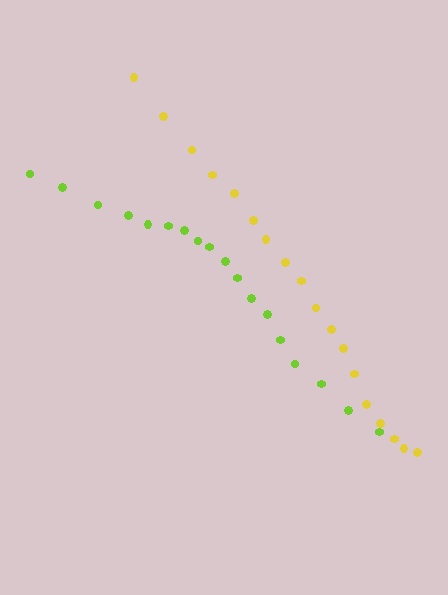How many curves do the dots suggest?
There are 2 distinct paths.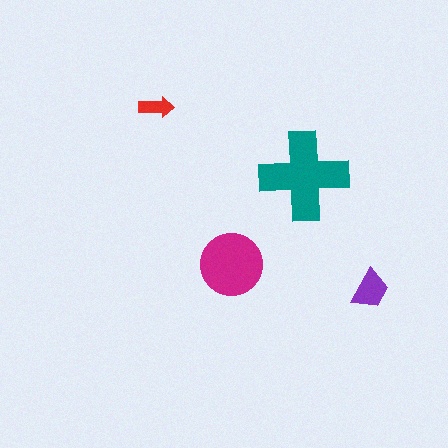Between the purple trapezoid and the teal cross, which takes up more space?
The teal cross.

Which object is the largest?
The teal cross.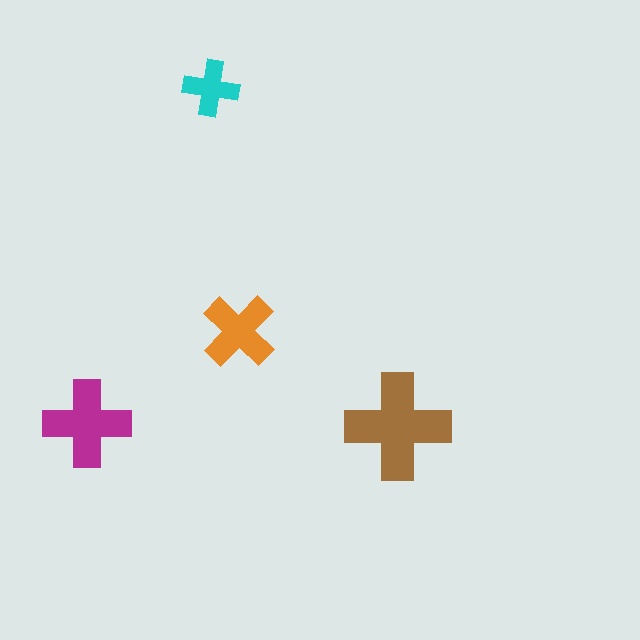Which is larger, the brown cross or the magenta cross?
The brown one.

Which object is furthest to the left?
The magenta cross is leftmost.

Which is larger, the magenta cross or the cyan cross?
The magenta one.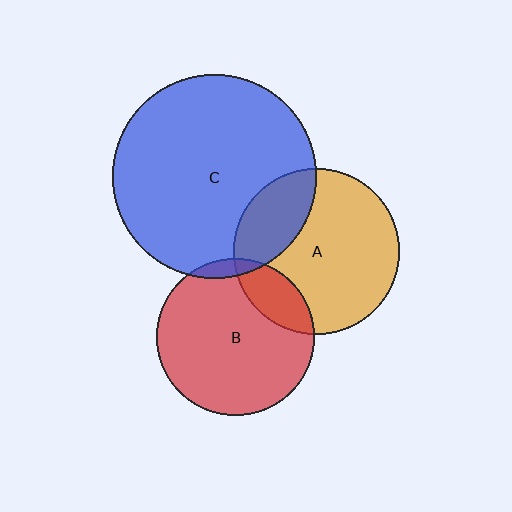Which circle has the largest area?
Circle C (blue).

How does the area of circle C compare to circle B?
Approximately 1.7 times.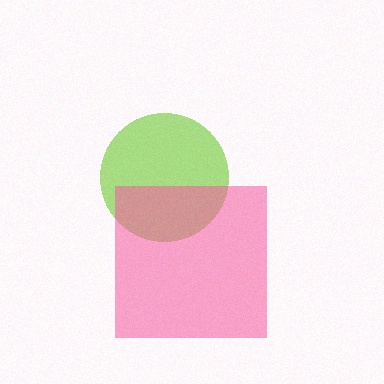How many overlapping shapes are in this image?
There are 2 overlapping shapes in the image.